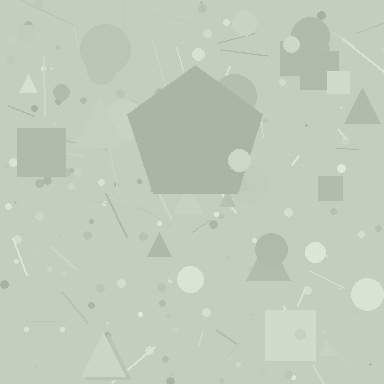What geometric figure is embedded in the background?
A pentagon is embedded in the background.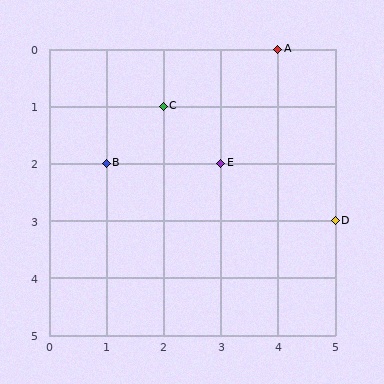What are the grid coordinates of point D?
Point D is at grid coordinates (5, 3).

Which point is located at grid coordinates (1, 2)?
Point B is at (1, 2).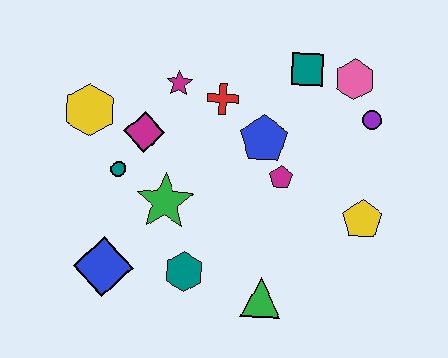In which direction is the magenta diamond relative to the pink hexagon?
The magenta diamond is to the left of the pink hexagon.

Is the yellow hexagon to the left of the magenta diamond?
Yes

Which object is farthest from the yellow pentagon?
The yellow hexagon is farthest from the yellow pentagon.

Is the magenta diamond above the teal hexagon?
Yes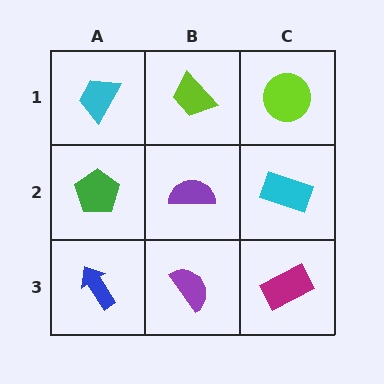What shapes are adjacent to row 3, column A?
A green pentagon (row 2, column A), a purple semicircle (row 3, column B).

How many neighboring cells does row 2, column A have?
3.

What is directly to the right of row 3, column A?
A purple semicircle.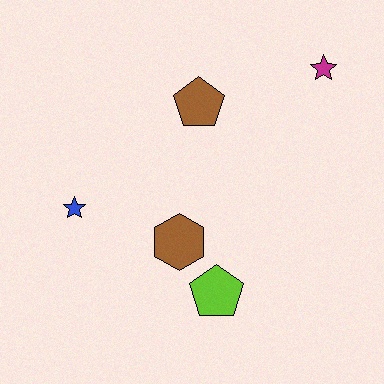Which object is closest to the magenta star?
The brown pentagon is closest to the magenta star.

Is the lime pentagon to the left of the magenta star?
Yes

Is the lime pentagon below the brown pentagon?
Yes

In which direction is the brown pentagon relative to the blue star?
The brown pentagon is to the right of the blue star.